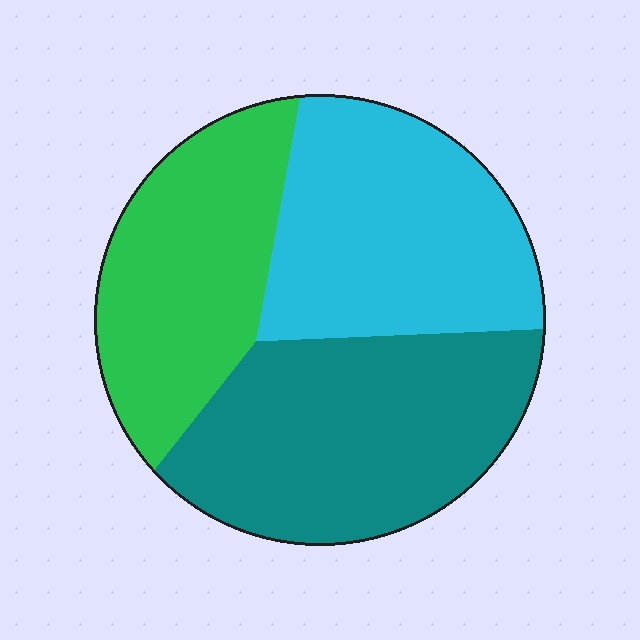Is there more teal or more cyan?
Teal.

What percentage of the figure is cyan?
Cyan takes up between a quarter and a half of the figure.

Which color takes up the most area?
Teal, at roughly 40%.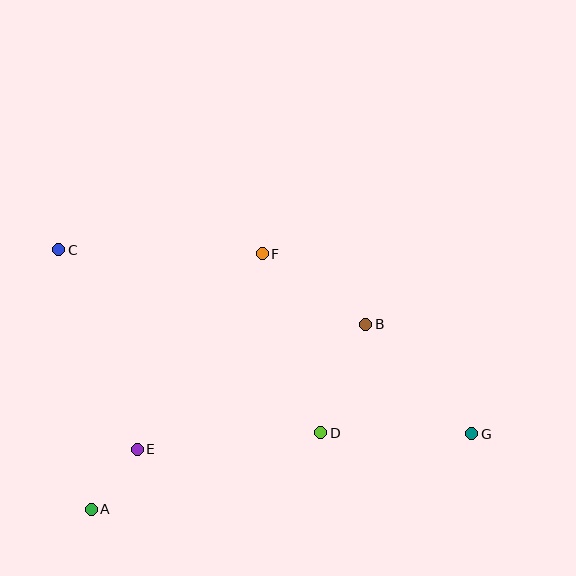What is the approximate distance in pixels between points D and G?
The distance between D and G is approximately 151 pixels.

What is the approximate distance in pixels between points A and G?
The distance between A and G is approximately 388 pixels.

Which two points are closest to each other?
Points A and E are closest to each other.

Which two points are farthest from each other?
Points C and G are farthest from each other.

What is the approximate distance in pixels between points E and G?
The distance between E and G is approximately 335 pixels.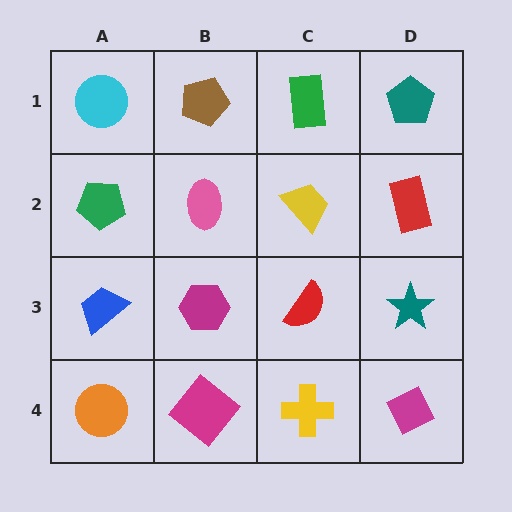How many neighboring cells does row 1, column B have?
3.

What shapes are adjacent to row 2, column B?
A brown pentagon (row 1, column B), a magenta hexagon (row 3, column B), a green pentagon (row 2, column A), a yellow trapezoid (row 2, column C).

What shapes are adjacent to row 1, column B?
A pink ellipse (row 2, column B), a cyan circle (row 1, column A), a green rectangle (row 1, column C).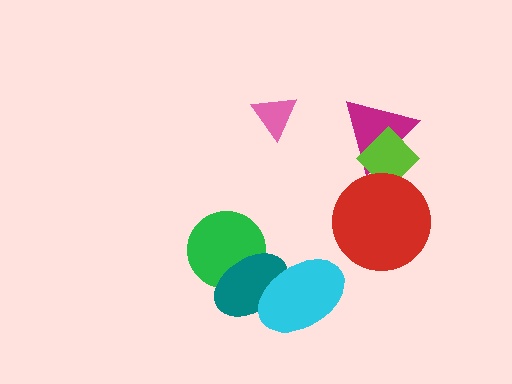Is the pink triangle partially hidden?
No, no other shape covers it.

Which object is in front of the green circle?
The teal ellipse is in front of the green circle.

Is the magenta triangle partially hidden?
Yes, it is partially covered by another shape.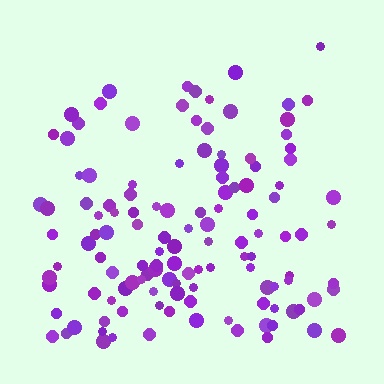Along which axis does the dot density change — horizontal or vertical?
Vertical.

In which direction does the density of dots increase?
From top to bottom, with the bottom side densest.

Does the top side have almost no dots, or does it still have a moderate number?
Still a moderate number, just noticeably fewer than the bottom.